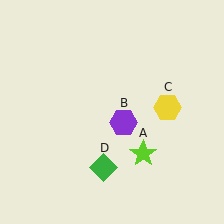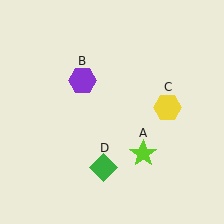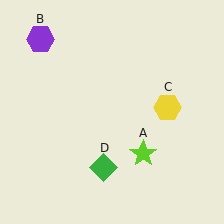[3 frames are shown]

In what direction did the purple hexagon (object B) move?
The purple hexagon (object B) moved up and to the left.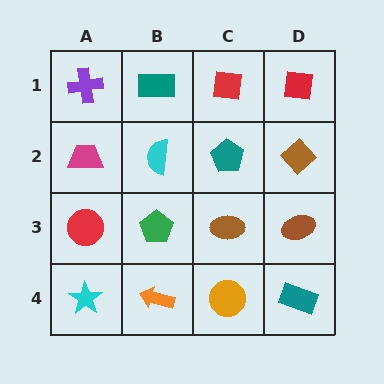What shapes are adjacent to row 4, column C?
A brown ellipse (row 3, column C), an orange arrow (row 4, column B), a teal rectangle (row 4, column D).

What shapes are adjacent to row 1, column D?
A brown diamond (row 2, column D), a red square (row 1, column C).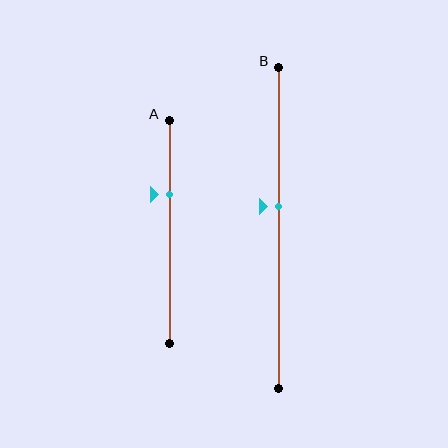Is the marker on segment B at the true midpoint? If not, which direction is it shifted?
No, the marker on segment B is shifted upward by about 7% of the segment length.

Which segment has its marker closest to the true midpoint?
Segment B has its marker closest to the true midpoint.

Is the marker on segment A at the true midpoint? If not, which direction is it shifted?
No, the marker on segment A is shifted upward by about 17% of the segment length.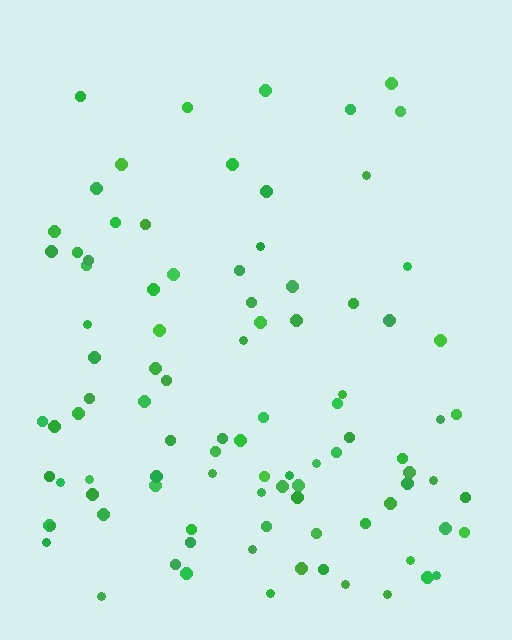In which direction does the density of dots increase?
From top to bottom, with the bottom side densest.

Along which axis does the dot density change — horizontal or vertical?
Vertical.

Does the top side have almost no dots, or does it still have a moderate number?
Still a moderate number, just noticeably fewer than the bottom.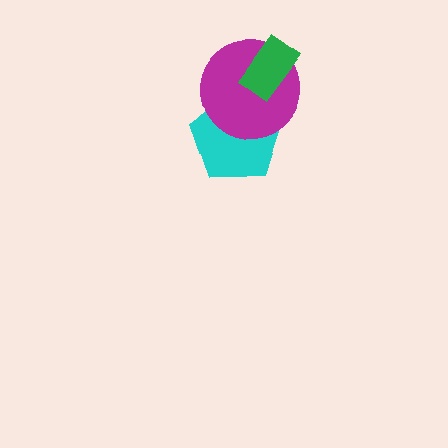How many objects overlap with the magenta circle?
2 objects overlap with the magenta circle.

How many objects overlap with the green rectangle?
1 object overlaps with the green rectangle.